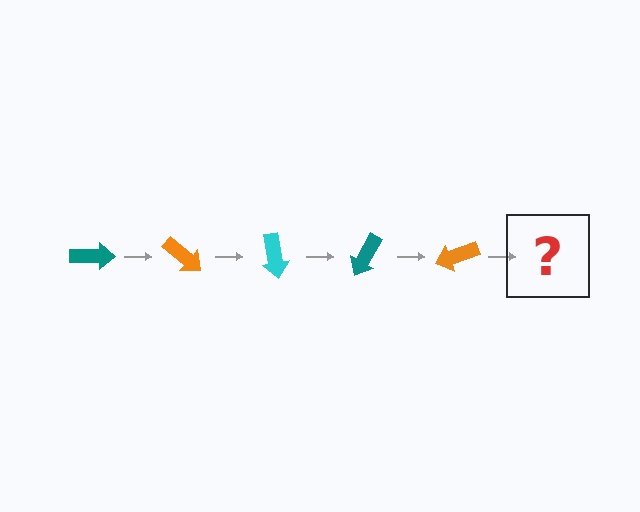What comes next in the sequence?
The next element should be a cyan arrow, rotated 200 degrees from the start.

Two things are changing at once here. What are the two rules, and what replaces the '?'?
The two rules are that it rotates 40 degrees each step and the color cycles through teal, orange, and cyan. The '?' should be a cyan arrow, rotated 200 degrees from the start.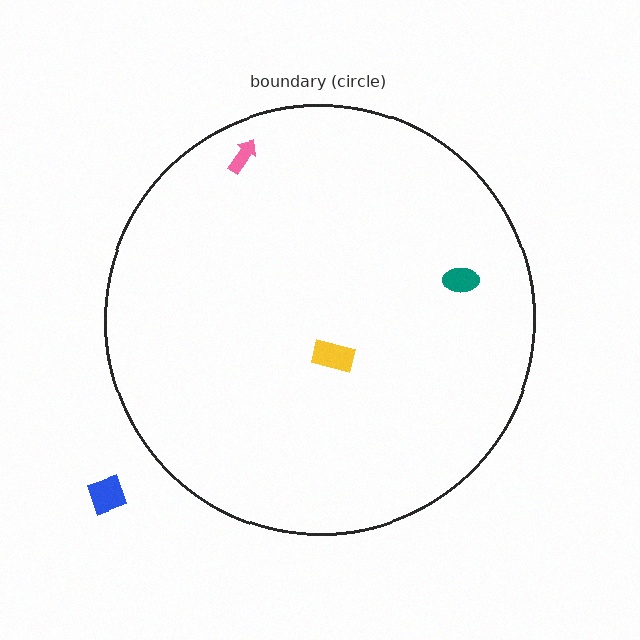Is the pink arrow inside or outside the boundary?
Inside.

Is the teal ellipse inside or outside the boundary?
Inside.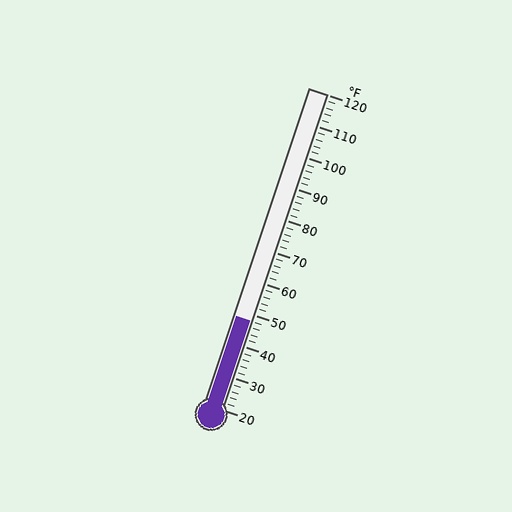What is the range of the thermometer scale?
The thermometer scale ranges from 20°F to 120°F.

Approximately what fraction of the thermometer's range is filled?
The thermometer is filled to approximately 30% of its range.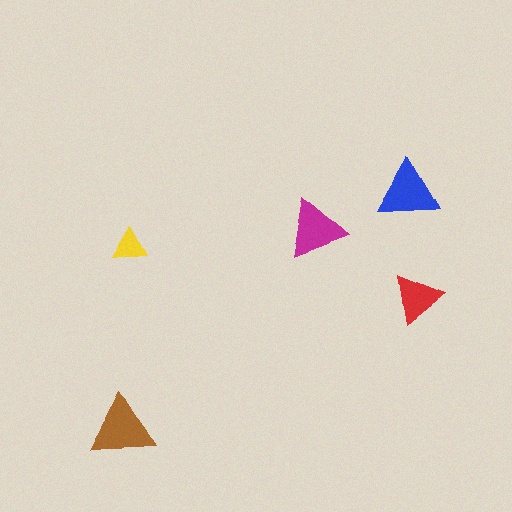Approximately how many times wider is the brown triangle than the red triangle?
About 1.5 times wider.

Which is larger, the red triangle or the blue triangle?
The blue one.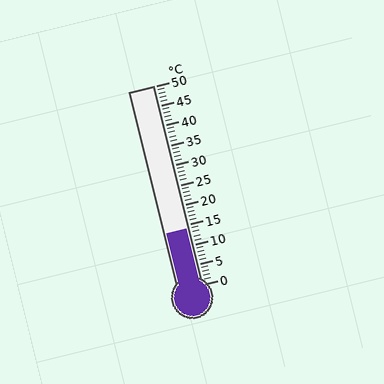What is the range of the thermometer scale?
The thermometer scale ranges from 0°C to 50°C.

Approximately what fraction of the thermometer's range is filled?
The thermometer is filled to approximately 30% of its range.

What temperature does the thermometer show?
The thermometer shows approximately 14°C.